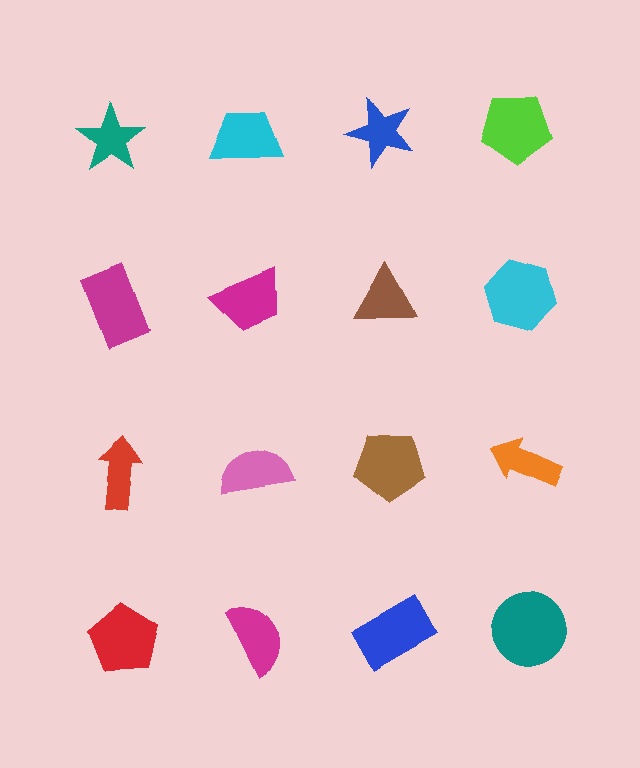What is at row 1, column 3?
A blue star.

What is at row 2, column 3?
A brown triangle.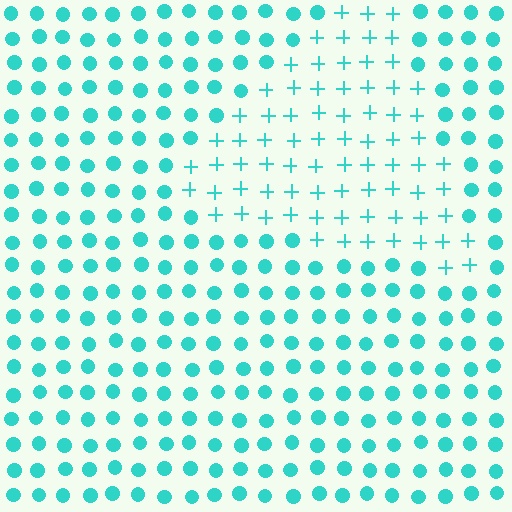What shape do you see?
I see a triangle.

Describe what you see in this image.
The image is filled with small cyan elements arranged in a uniform grid. A triangle-shaped region contains plus signs, while the surrounding area contains circles. The boundary is defined purely by the change in element shape.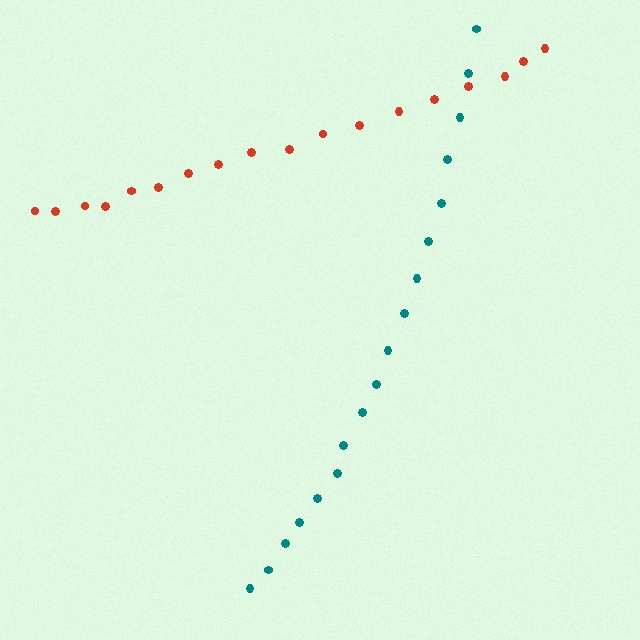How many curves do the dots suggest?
There are 2 distinct paths.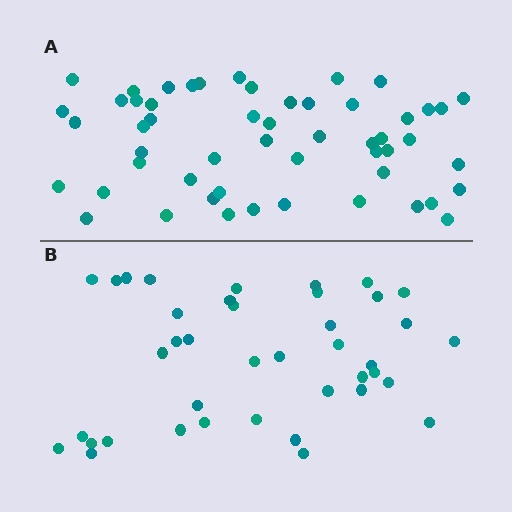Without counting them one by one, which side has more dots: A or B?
Region A (the top region) has more dots.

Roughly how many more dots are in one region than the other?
Region A has approximately 15 more dots than region B.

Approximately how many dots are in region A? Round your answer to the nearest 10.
About 50 dots. (The exact count is 53, which rounds to 50.)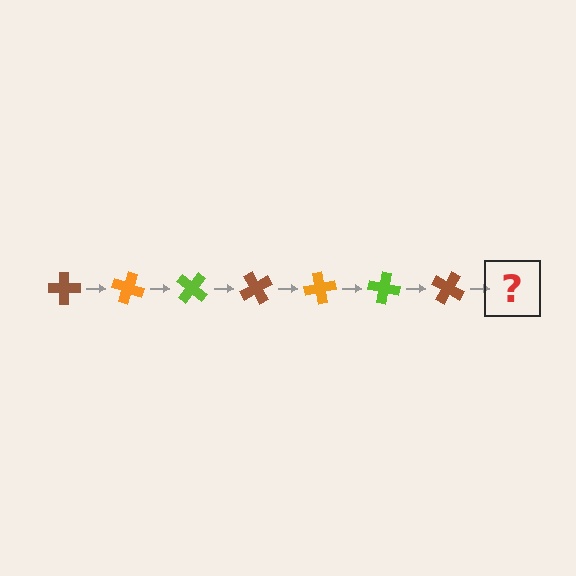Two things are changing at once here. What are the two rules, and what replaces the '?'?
The two rules are that it rotates 20 degrees each step and the color cycles through brown, orange, and lime. The '?' should be an orange cross, rotated 140 degrees from the start.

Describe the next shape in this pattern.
It should be an orange cross, rotated 140 degrees from the start.